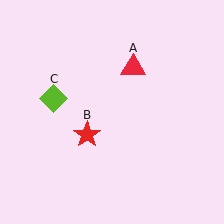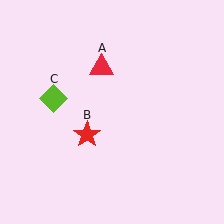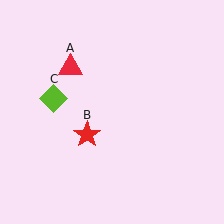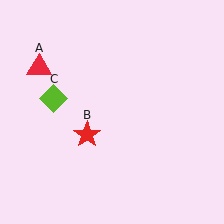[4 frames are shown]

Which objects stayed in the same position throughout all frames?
Red star (object B) and lime diamond (object C) remained stationary.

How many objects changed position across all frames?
1 object changed position: red triangle (object A).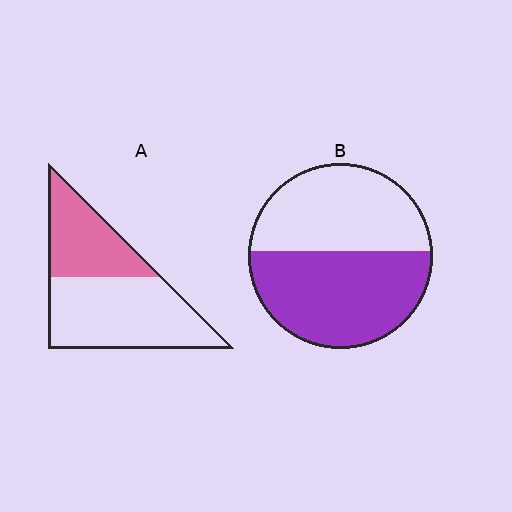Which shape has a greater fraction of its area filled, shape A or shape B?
Shape B.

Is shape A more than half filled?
No.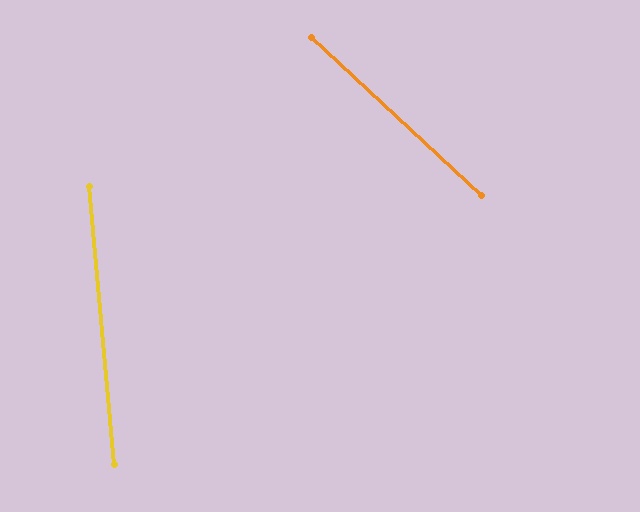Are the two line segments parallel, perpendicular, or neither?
Neither parallel nor perpendicular — they differ by about 42°.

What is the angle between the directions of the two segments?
Approximately 42 degrees.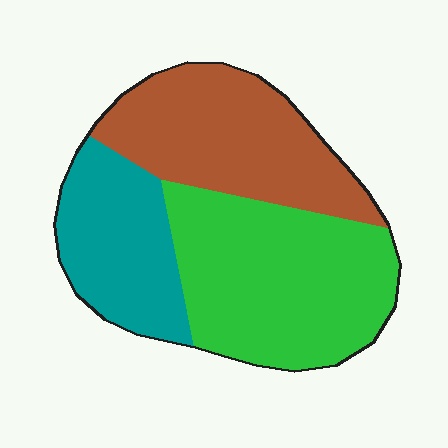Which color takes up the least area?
Teal, at roughly 25%.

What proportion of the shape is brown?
Brown takes up about one third (1/3) of the shape.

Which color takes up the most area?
Green, at roughly 40%.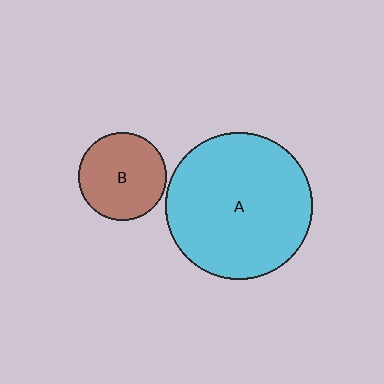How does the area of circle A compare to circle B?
Approximately 2.8 times.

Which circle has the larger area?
Circle A (cyan).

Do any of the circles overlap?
No, none of the circles overlap.